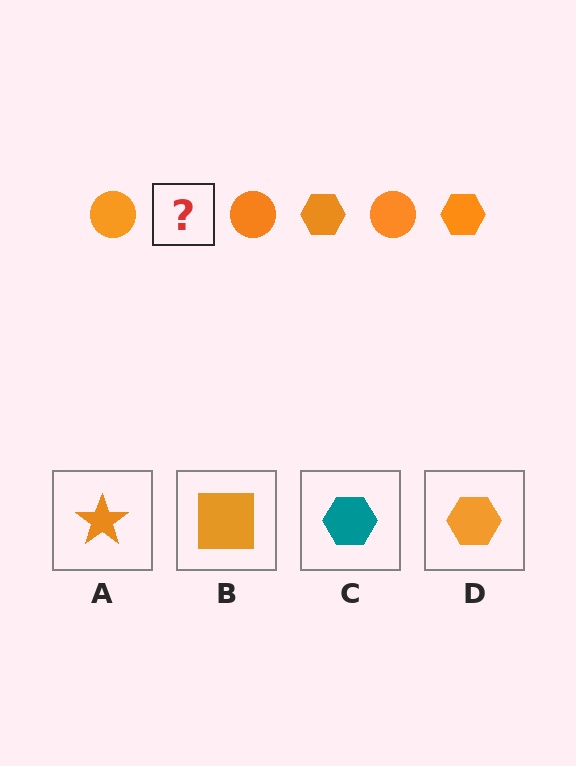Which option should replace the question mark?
Option D.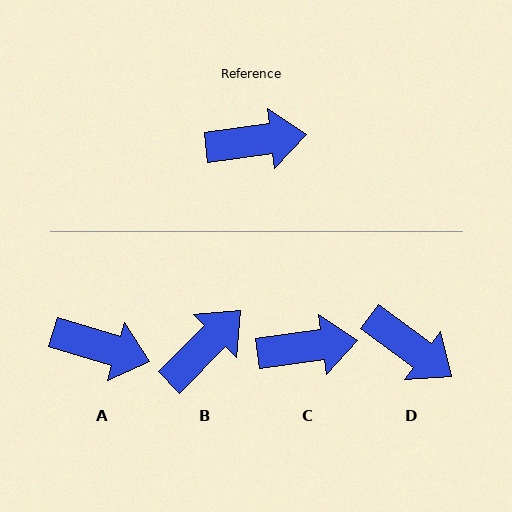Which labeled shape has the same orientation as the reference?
C.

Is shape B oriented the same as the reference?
No, it is off by about 38 degrees.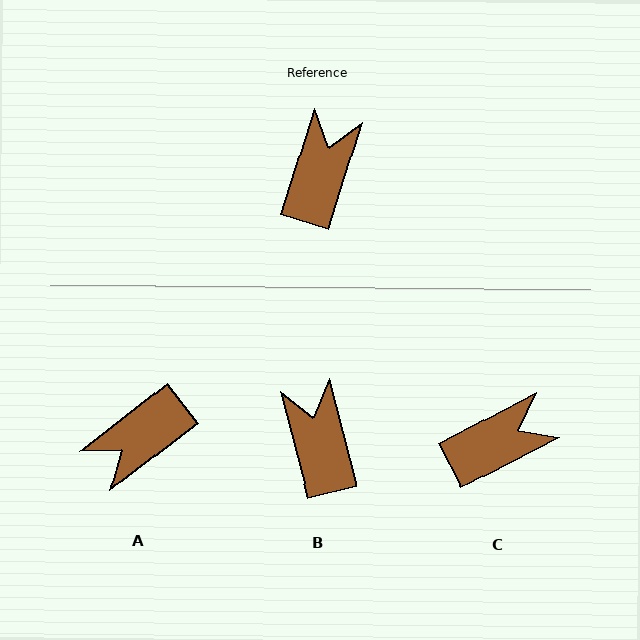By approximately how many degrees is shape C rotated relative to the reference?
Approximately 45 degrees clockwise.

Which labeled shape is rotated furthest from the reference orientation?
A, about 145 degrees away.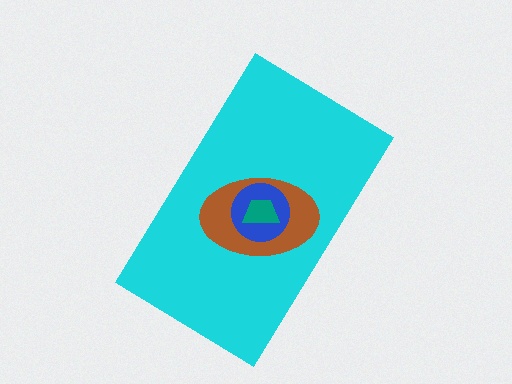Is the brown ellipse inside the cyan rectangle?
Yes.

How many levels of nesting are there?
4.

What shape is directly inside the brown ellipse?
The blue circle.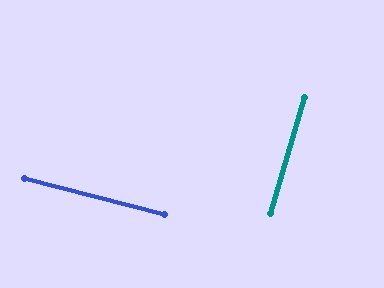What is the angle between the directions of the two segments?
Approximately 88 degrees.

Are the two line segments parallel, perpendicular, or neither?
Perpendicular — they meet at approximately 88°.